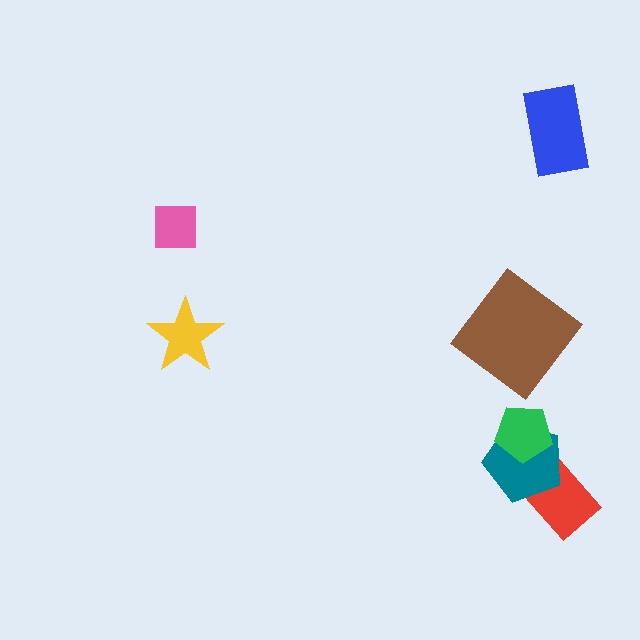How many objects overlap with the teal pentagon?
2 objects overlap with the teal pentagon.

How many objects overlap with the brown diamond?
0 objects overlap with the brown diamond.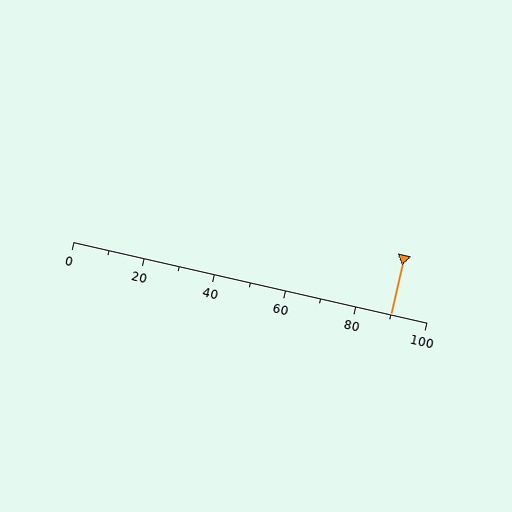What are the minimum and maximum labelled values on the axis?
The axis runs from 0 to 100.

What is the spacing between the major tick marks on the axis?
The major ticks are spaced 20 apart.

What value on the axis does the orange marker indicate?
The marker indicates approximately 90.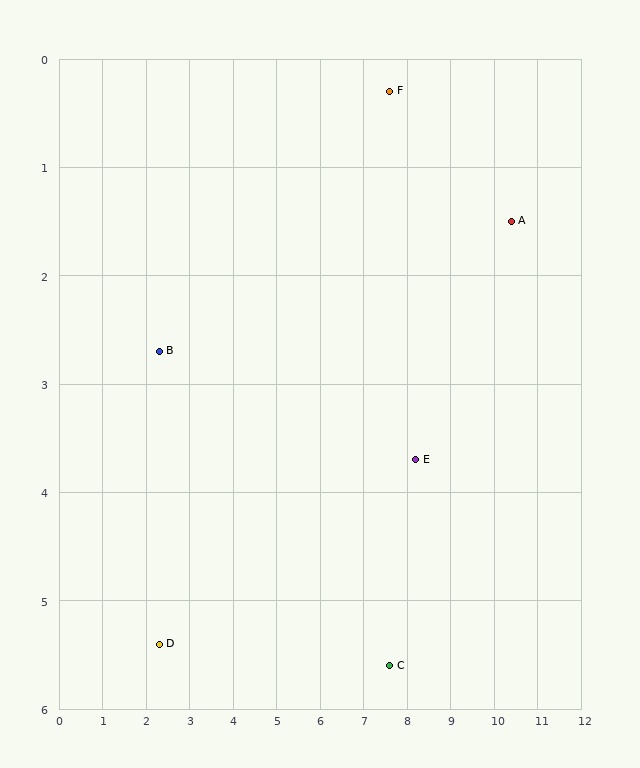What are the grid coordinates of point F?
Point F is at approximately (7.6, 0.3).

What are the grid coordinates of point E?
Point E is at approximately (8.2, 3.7).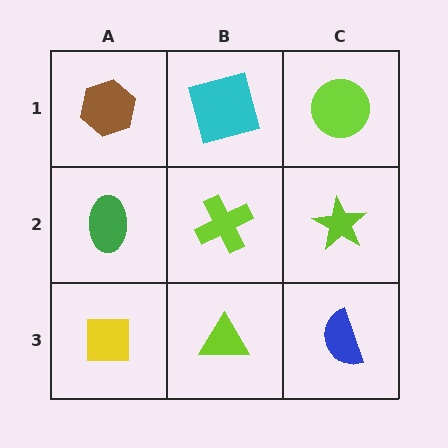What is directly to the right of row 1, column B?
A lime circle.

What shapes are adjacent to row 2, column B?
A cyan square (row 1, column B), a lime triangle (row 3, column B), a green ellipse (row 2, column A), a lime star (row 2, column C).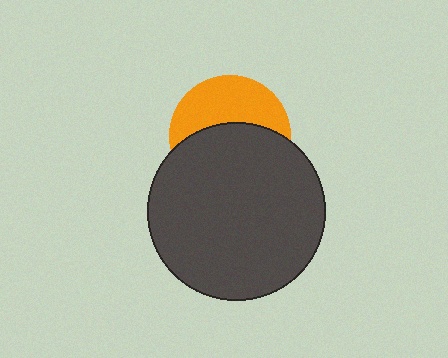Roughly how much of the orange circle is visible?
A small part of it is visible (roughly 44%).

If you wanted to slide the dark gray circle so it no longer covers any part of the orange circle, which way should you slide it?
Slide it down — that is the most direct way to separate the two shapes.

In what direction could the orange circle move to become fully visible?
The orange circle could move up. That would shift it out from behind the dark gray circle entirely.